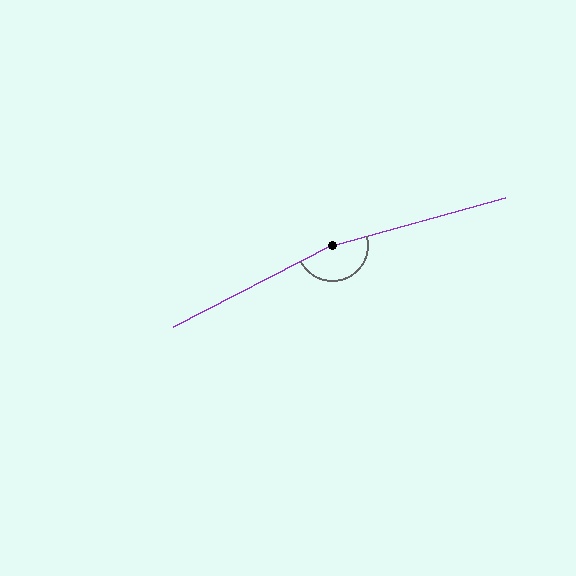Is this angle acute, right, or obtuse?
It is obtuse.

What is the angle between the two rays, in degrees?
Approximately 168 degrees.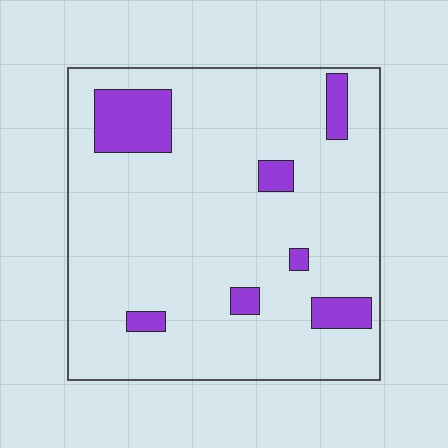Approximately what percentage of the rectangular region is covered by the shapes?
Approximately 10%.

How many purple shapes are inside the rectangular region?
7.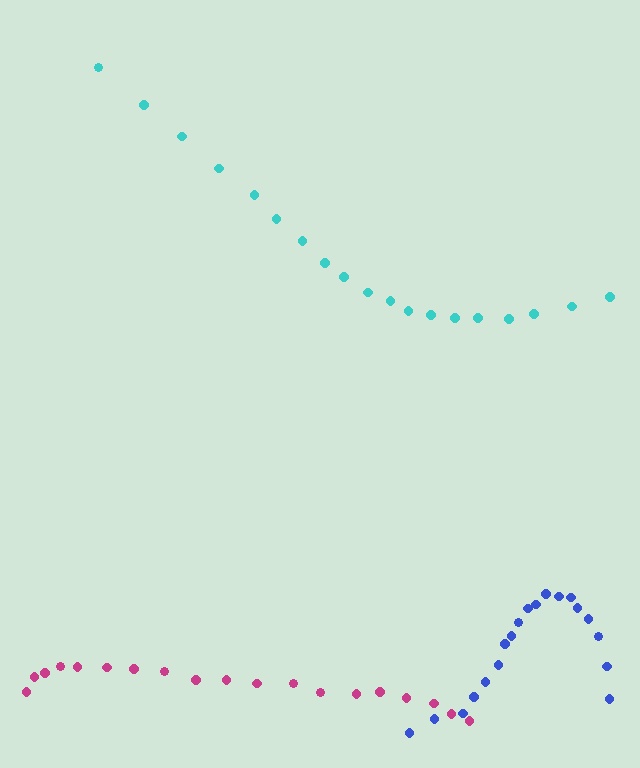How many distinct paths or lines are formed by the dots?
There are 3 distinct paths.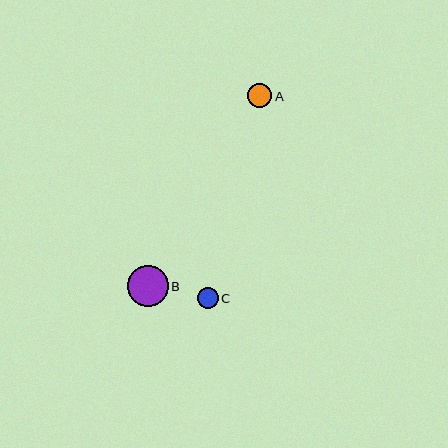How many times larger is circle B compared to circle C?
Circle B is approximately 2.0 times the size of circle C.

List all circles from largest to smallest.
From largest to smallest: B, A, C.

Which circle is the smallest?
Circle C is the smallest with a size of approximately 20 pixels.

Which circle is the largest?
Circle B is the largest with a size of approximately 41 pixels.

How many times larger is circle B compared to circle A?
Circle B is approximately 1.7 times the size of circle A.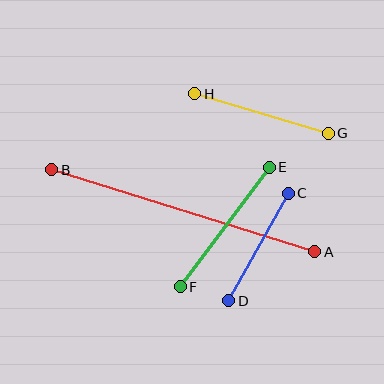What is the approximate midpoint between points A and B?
The midpoint is at approximately (183, 211) pixels.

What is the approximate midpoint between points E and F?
The midpoint is at approximately (225, 227) pixels.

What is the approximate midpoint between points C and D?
The midpoint is at approximately (259, 247) pixels.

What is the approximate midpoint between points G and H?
The midpoint is at approximately (261, 114) pixels.